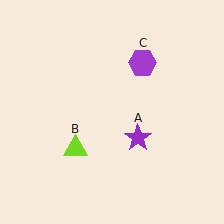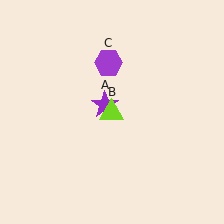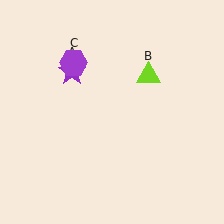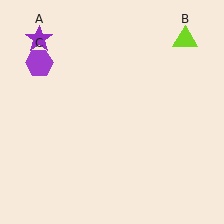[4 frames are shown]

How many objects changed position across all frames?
3 objects changed position: purple star (object A), lime triangle (object B), purple hexagon (object C).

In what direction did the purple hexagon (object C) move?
The purple hexagon (object C) moved left.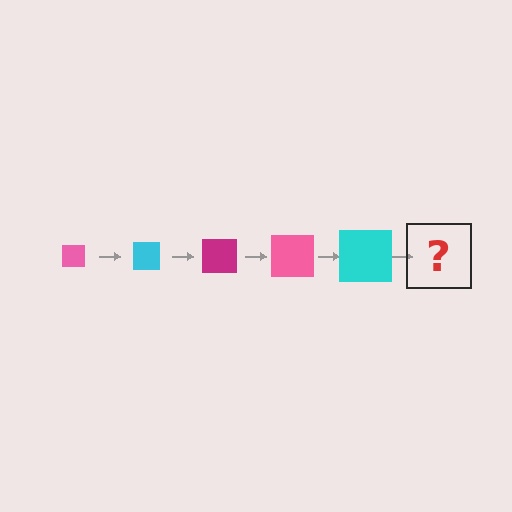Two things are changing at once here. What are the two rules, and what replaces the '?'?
The two rules are that the square grows larger each step and the color cycles through pink, cyan, and magenta. The '?' should be a magenta square, larger than the previous one.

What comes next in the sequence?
The next element should be a magenta square, larger than the previous one.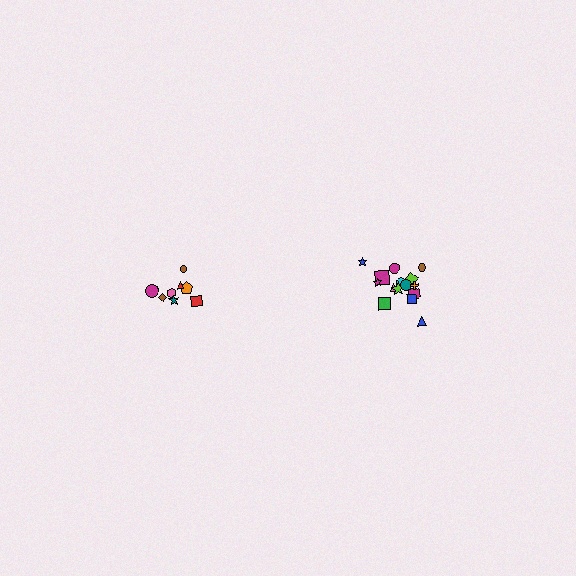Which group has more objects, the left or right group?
The right group.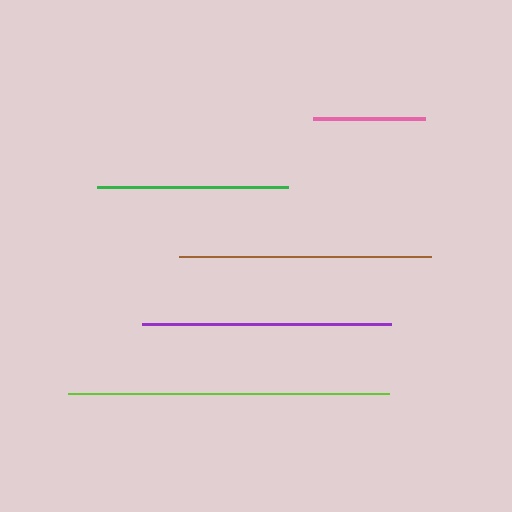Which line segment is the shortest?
The pink line is the shortest at approximately 112 pixels.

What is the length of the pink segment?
The pink segment is approximately 112 pixels long.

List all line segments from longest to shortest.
From longest to shortest: lime, brown, purple, green, pink.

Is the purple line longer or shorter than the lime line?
The lime line is longer than the purple line.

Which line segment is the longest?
The lime line is the longest at approximately 321 pixels.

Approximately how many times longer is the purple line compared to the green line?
The purple line is approximately 1.3 times the length of the green line.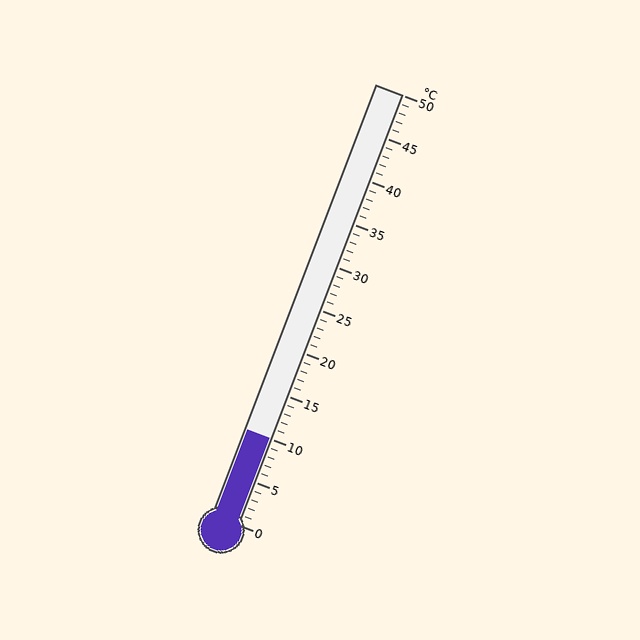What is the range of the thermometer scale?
The thermometer scale ranges from 0°C to 50°C.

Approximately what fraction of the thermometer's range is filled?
The thermometer is filled to approximately 20% of its range.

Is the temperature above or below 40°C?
The temperature is below 40°C.